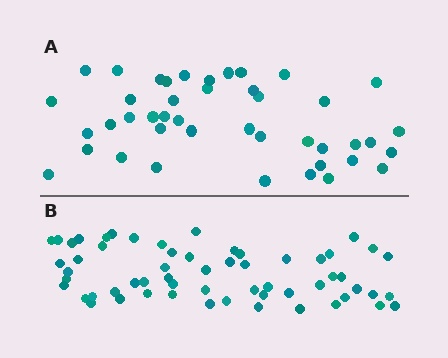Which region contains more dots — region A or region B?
Region B (the bottom region) has more dots.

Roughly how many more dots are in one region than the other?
Region B has approximately 15 more dots than region A.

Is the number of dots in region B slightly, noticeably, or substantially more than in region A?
Region B has noticeably more, but not dramatically so. The ratio is roughly 1.4 to 1.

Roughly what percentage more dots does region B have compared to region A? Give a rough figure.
About 35% more.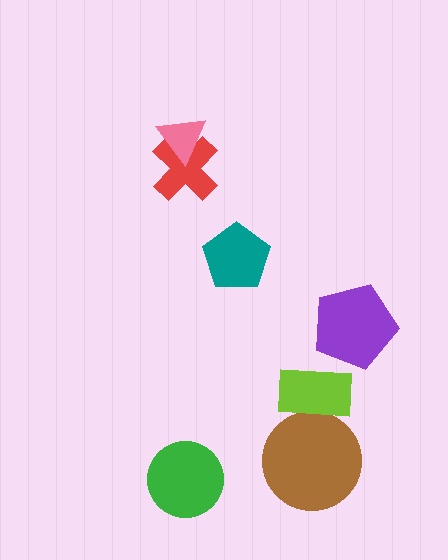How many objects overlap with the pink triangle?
1 object overlaps with the pink triangle.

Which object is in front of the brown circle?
The lime rectangle is in front of the brown circle.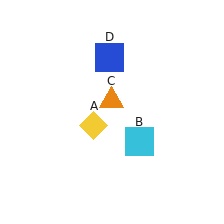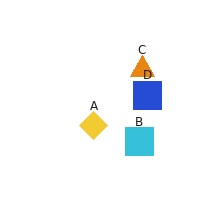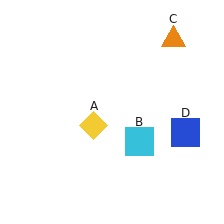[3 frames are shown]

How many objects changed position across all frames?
2 objects changed position: orange triangle (object C), blue square (object D).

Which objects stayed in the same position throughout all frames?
Yellow diamond (object A) and cyan square (object B) remained stationary.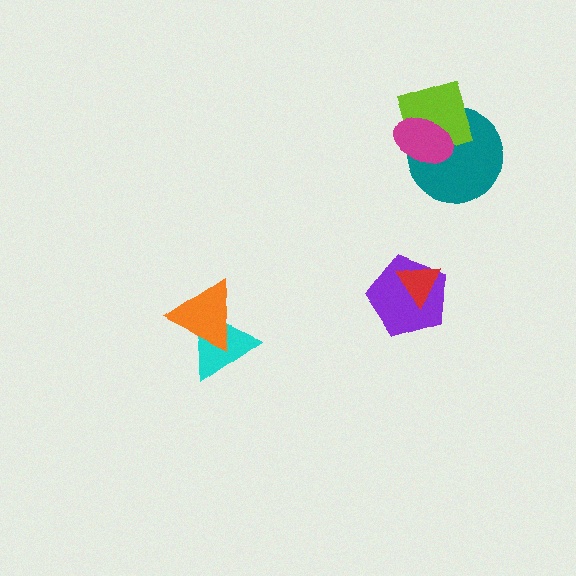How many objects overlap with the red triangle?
1 object overlaps with the red triangle.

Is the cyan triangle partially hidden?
Yes, it is partially covered by another shape.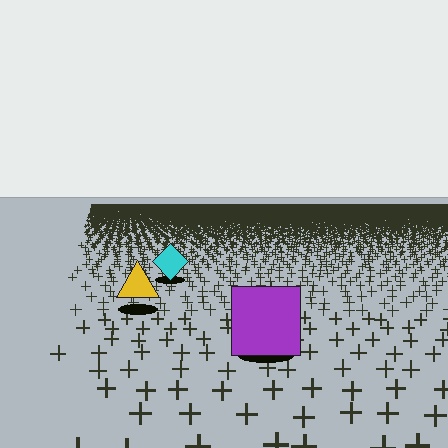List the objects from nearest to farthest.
From nearest to farthest: the purple square, the yellow triangle, the cyan diamond.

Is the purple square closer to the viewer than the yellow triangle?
Yes. The purple square is closer — you can tell from the texture gradient: the ground texture is coarser near it.